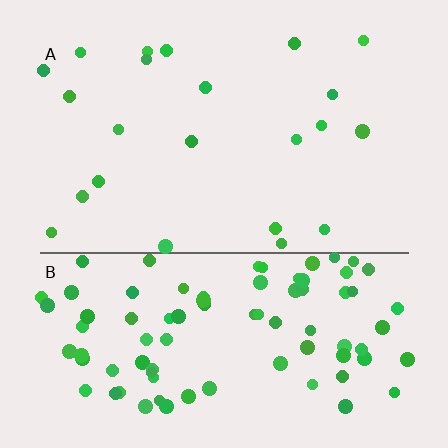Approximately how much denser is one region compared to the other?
Approximately 4.0× — region B over region A.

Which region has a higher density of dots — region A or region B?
B (the bottom).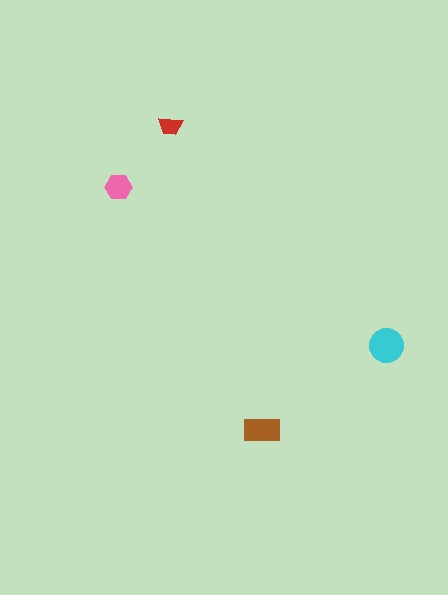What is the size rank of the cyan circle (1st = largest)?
1st.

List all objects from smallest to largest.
The red trapezoid, the pink hexagon, the brown rectangle, the cyan circle.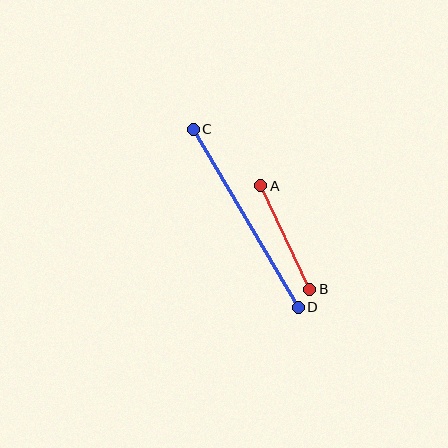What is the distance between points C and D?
The distance is approximately 207 pixels.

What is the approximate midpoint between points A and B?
The midpoint is at approximately (285, 237) pixels.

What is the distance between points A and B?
The distance is approximately 114 pixels.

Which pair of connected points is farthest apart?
Points C and D are farthest apart.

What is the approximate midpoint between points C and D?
The midpoint is at approximately (246, 218) pixels.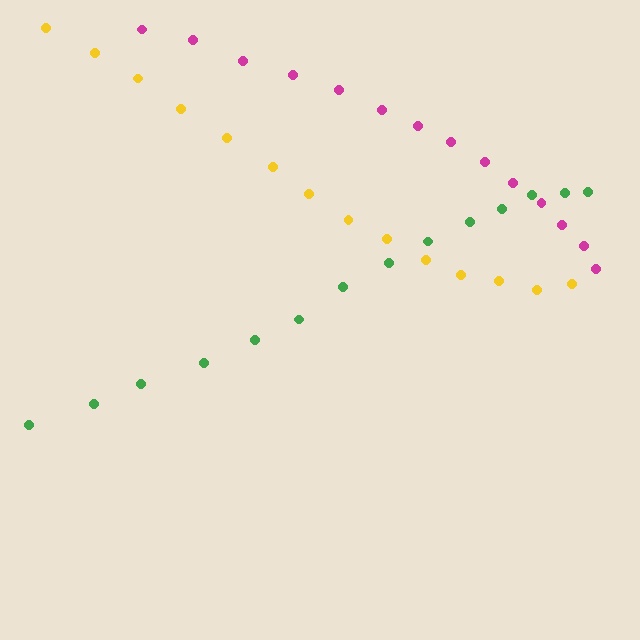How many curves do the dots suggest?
There are 3 distinct paths.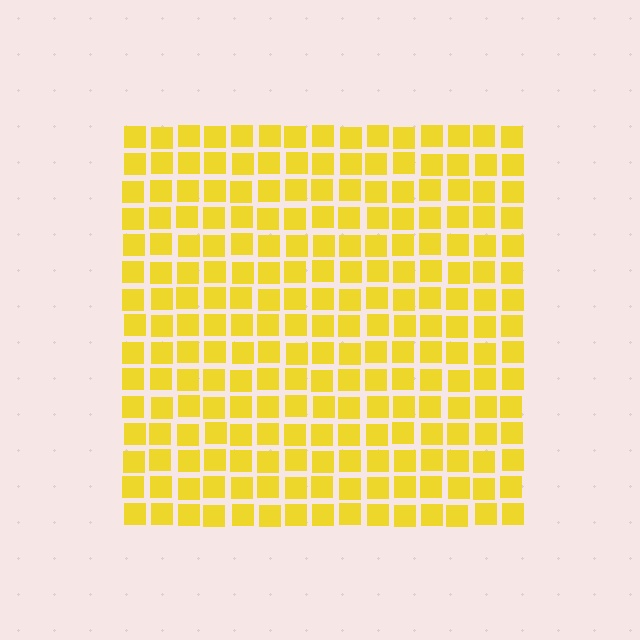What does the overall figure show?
The overall figure shows a square.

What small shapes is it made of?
It is made of small squares.